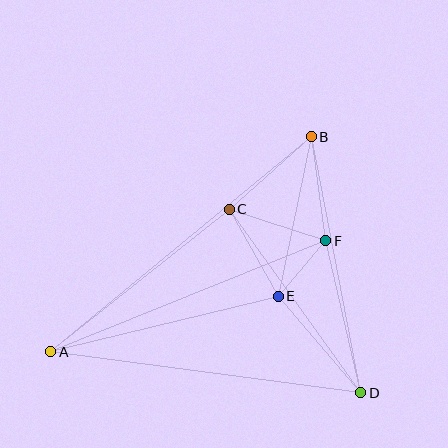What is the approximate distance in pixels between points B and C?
The distance between B and C is approximately 109 pixels.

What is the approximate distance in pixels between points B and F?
The distance between B and F is approximately 105 pixels.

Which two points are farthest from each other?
Points A and B are farthest from each other.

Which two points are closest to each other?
Points E and F are closest to each other.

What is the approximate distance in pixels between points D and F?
The distance between D and F is approximately 156 pixels.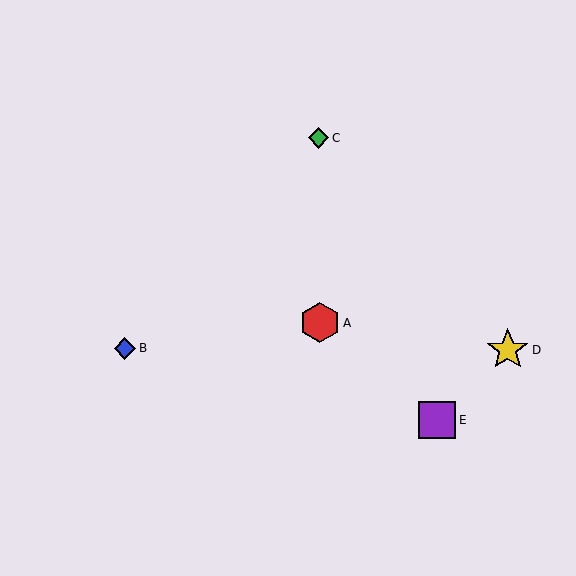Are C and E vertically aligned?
No, C is at x≈319 and E is at x≈437.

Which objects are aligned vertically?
Objects A, C are aligned vertically.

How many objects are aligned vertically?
2 objects (A, C) are aligned vertically.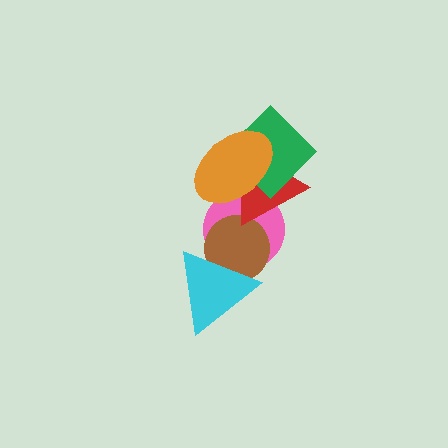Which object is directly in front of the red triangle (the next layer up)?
The green diamond is directly in front of the red triangle.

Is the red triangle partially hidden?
Yes, it is partially covered by another shape.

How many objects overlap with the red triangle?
4 objects overlap with the red triangle.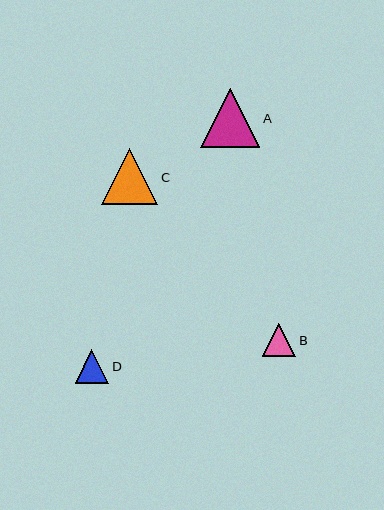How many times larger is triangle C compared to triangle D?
Triangle C is approximately 1.7 times the size of triangle D.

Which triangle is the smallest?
Triangle B is the smallest with a size of approximately 33 pixels.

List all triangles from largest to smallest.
From largest to smallest: A, C, D, B.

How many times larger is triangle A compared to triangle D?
Triangle A is approximately 1.7 times the size of triangle D.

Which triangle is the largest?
Triangle A is the largest with a size of approximately 59 pixels.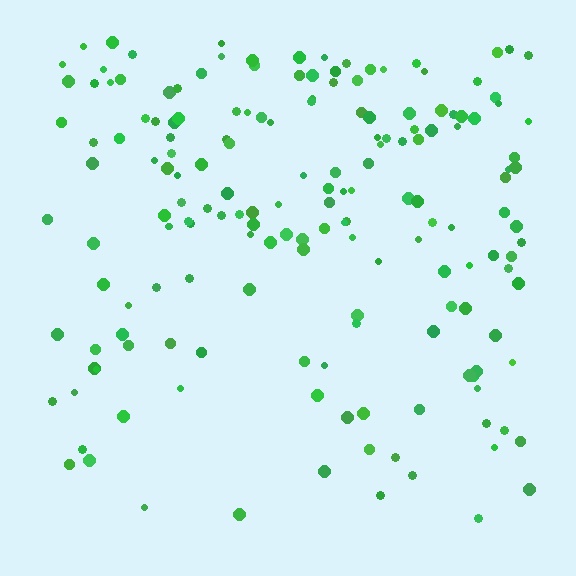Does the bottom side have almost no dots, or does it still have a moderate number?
Still a moderate number, just noticeably fewer than the top.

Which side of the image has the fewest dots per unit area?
The bottom.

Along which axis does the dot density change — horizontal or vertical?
Vertical.